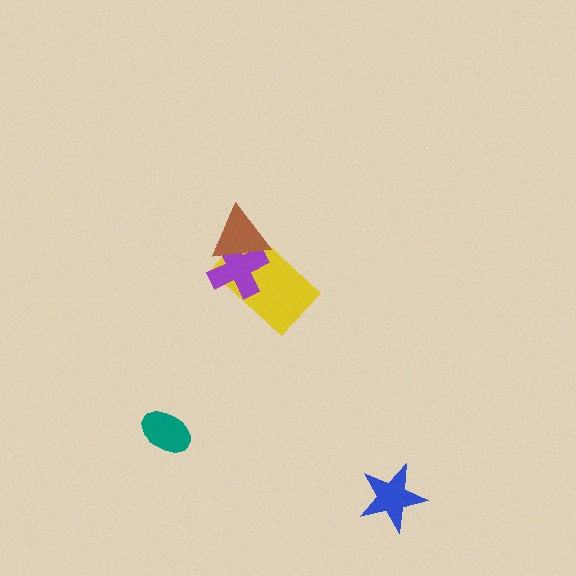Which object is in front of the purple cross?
The brown triangle is in front of the purple cross.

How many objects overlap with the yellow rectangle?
2 objects overlap with the yellow rectangle.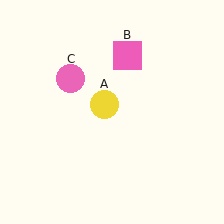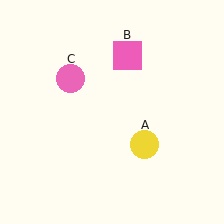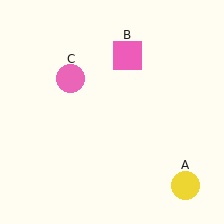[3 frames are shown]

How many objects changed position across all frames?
1 object changed position: yellow circle (object A).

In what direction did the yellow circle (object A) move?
The yellow circle (object A) moved down and to the right.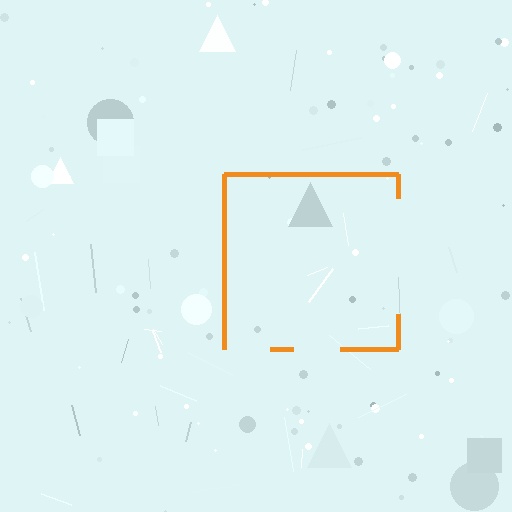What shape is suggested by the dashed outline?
The dashed outline suggests a square.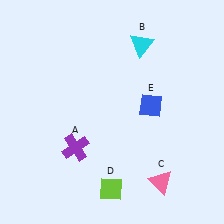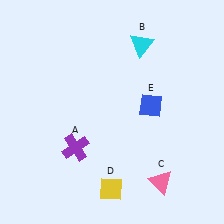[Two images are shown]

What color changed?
The diamond (D) changed from lime in Image 1 to yellow in Image 2.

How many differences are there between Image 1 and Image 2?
There is 1 difference between the two images.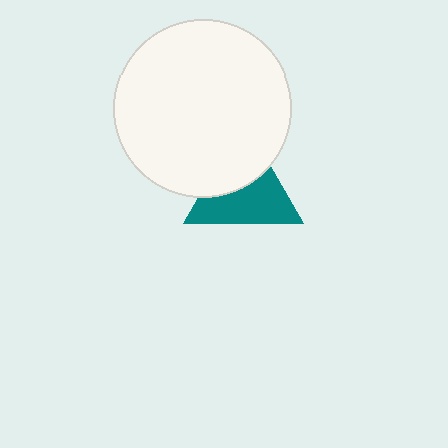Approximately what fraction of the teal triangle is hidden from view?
Roughly 42% of the teal triangle is hidden behind the white circle.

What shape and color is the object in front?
The object in front is a white circle.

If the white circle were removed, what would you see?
You would see the complete teal triangle.